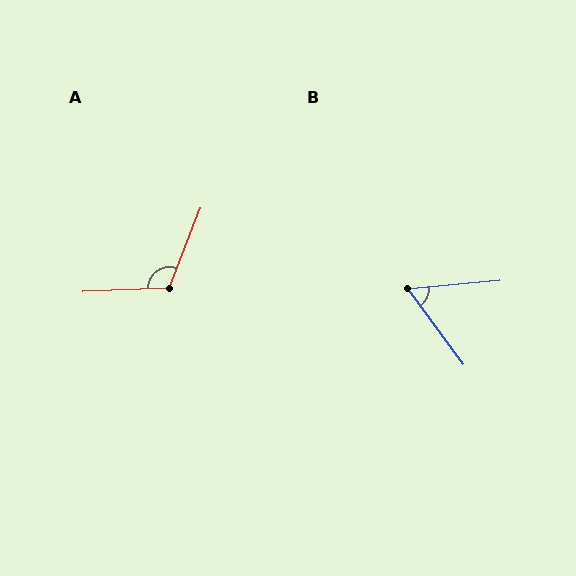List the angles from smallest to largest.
B (59°), A (114°).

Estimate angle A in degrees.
Approximately 114 degrees.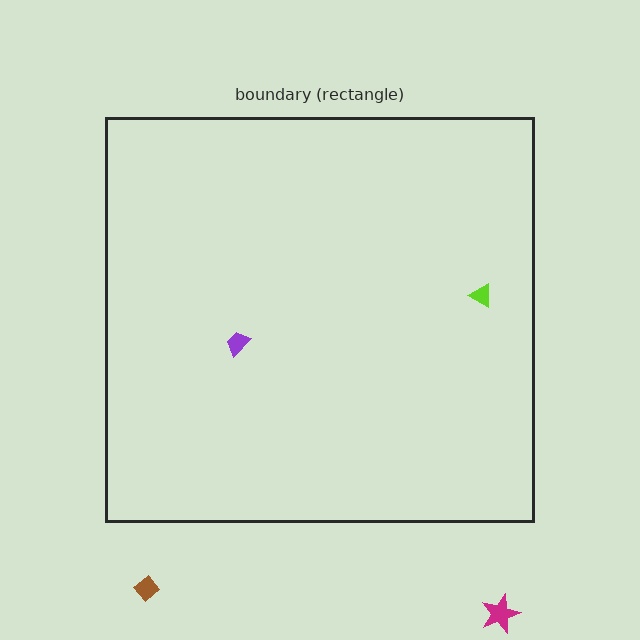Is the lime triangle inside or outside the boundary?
Inside.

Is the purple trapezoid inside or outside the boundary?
Inside.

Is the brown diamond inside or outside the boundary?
Outside.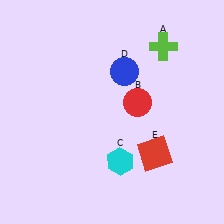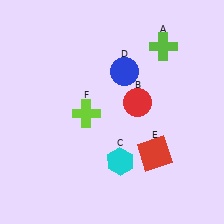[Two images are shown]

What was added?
A lime cross (F) was added in Image 2.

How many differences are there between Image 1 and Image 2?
There is 1 difference between the two images.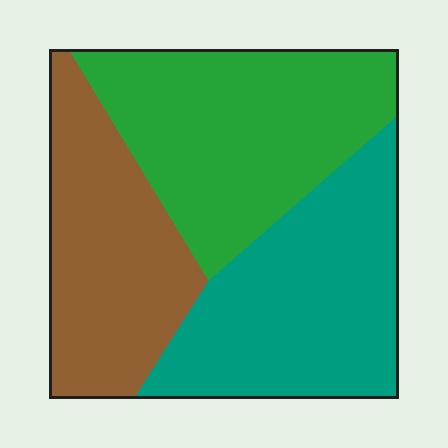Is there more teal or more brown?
Teal.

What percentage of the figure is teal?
Teal takes up about one third (1/3) of the figure.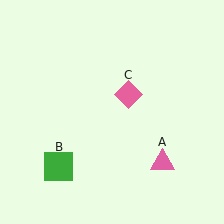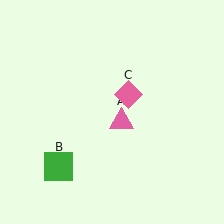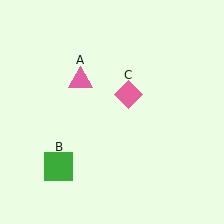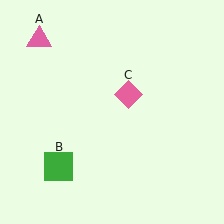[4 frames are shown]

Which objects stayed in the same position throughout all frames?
Green square (object B) and pink diamond (object C) remained stationary.